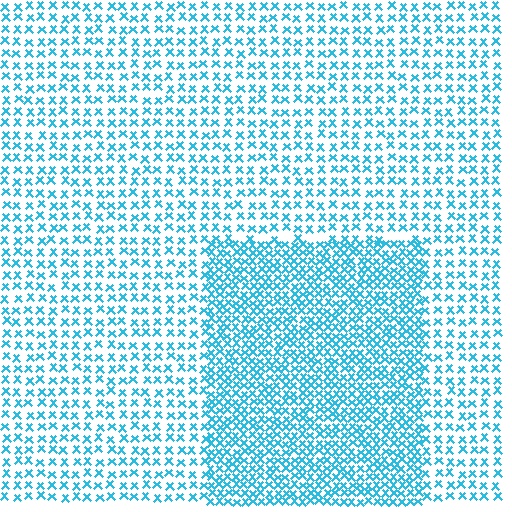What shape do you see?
I see a rectangle.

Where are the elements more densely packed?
The elements are more densely packed inside the rectangle boundary.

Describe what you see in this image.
The image contains small cyan elements arranged at two different densities. A rectangle-shaped region is visible where the elements are more densely packed than the surrounding area.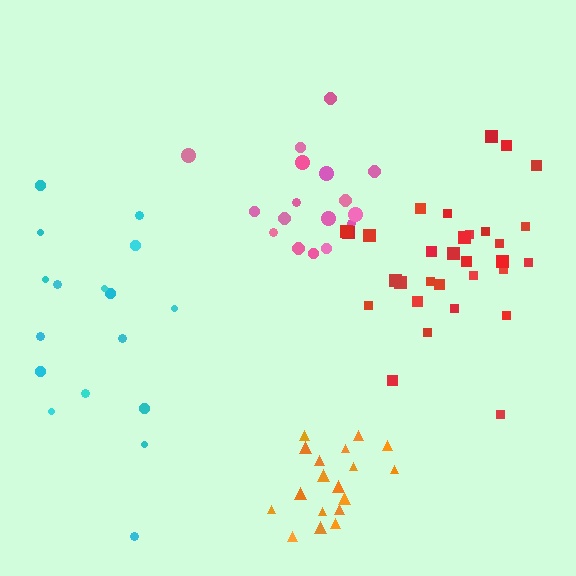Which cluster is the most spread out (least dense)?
Cyan.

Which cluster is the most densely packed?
Orange.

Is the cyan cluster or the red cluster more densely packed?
Red.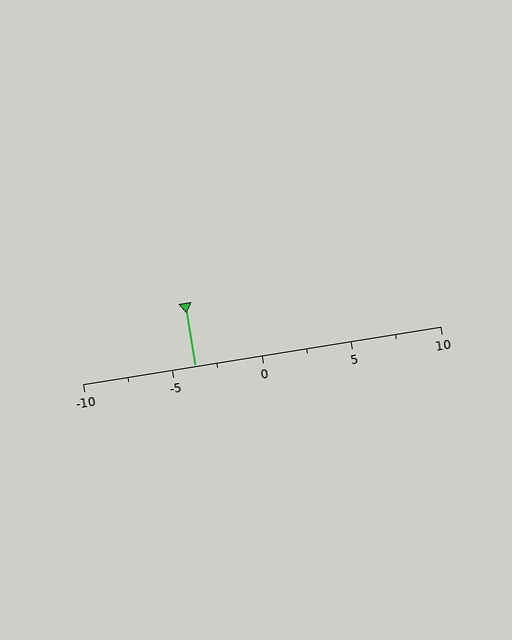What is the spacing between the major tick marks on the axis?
The major ticks are spaced 5 apart.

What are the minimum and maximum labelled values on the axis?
The axis runs from -10 to 10.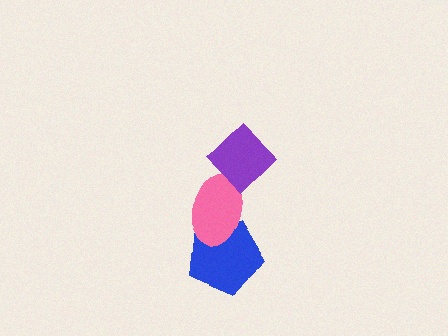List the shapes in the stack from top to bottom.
From top to bottom: the purple diamond, the pink ellipse, the blue pentagon.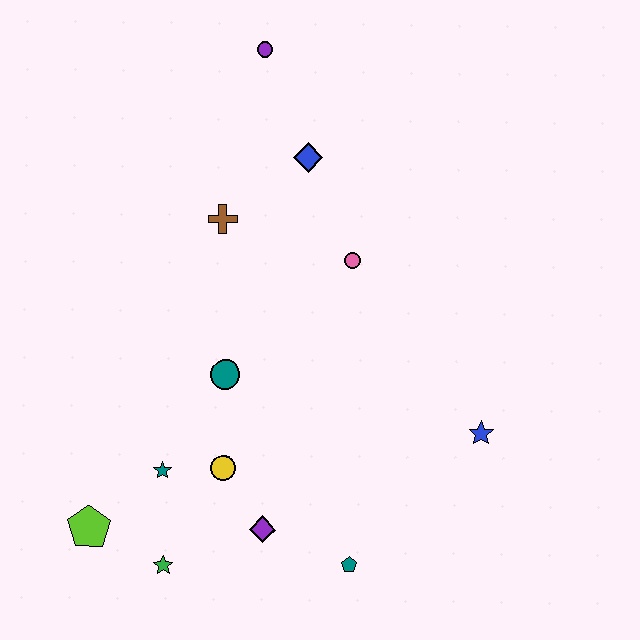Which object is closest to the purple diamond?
The yellow circle is closest to the purple diamond.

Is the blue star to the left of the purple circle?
No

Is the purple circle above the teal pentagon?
Yes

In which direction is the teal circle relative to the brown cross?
The teal circle is below the brown cross.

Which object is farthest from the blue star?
The purple circle is farthest from the blue star.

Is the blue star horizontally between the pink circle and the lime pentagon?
No